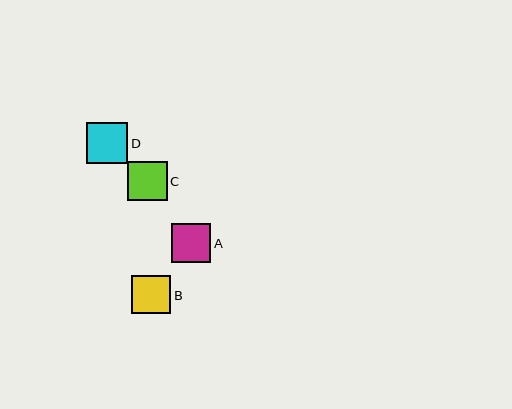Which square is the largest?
Square D is the largest with a size of approximately 41 pixels.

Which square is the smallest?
Square B is the smallest with a size of approximately 39 pixels.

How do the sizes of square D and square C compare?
Square D and square C are approximately the same size.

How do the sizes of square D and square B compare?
Square D and square B are approximately the same size.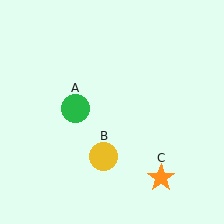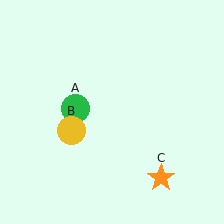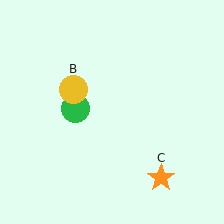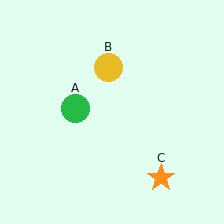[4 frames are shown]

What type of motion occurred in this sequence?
The yellow circle (object B) rotated clockwise around the center of the scene.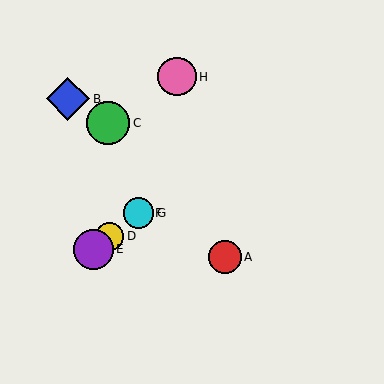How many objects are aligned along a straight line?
4 objects (D, E, F, G) are aligned along a straight line.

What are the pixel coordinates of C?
Object C is at (108, 123).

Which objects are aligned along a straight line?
Objects D, E, F, G are aligned along a straight line.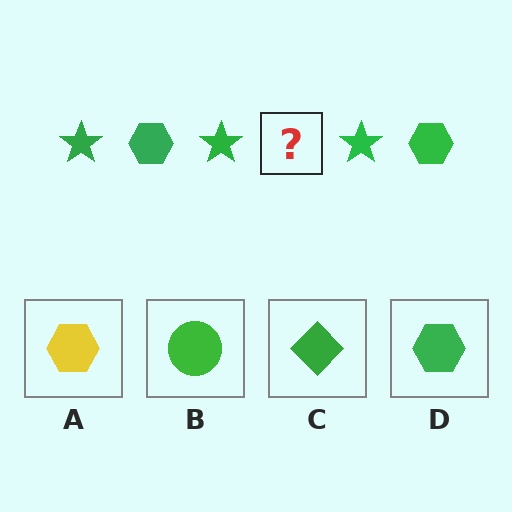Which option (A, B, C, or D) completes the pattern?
D.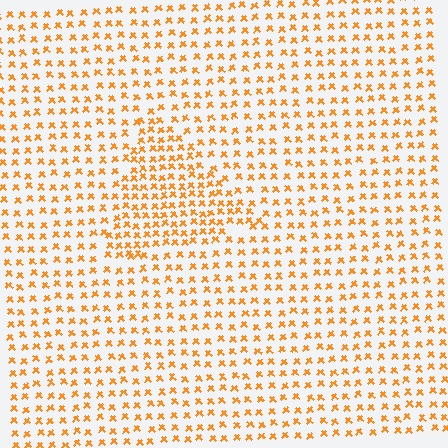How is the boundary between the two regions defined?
The boundary is defined by a change in element density (approximately 1.7x ratio). All elements are the same color, size, and shape.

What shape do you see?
I see a triangle.